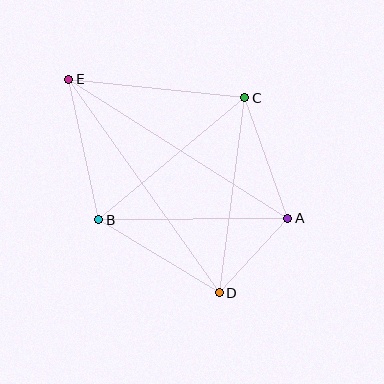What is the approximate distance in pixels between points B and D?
The distance between B and D is approximately 141 pixels.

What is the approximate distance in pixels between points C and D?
The distance between C and D is approximately 197 pixels.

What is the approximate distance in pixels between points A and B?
The distance between A and B is approximately 189 pixels.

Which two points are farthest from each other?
Points D and E are farthest from each other.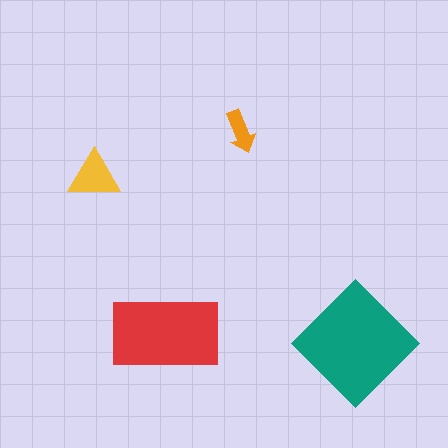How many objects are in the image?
There are 4 objects in the image.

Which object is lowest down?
The teal diamond is bottommost.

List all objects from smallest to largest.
The orange arrow, the yellow triangle, the red rectangle, the teal diamond.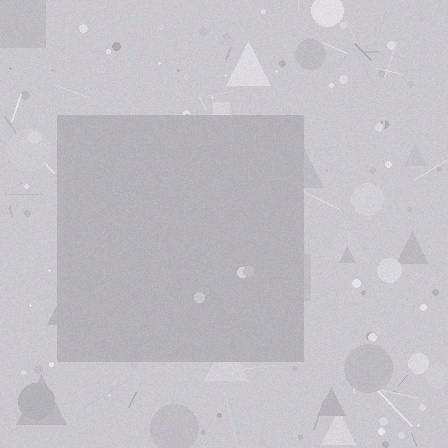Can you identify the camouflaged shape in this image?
The camouflaged shape is a square.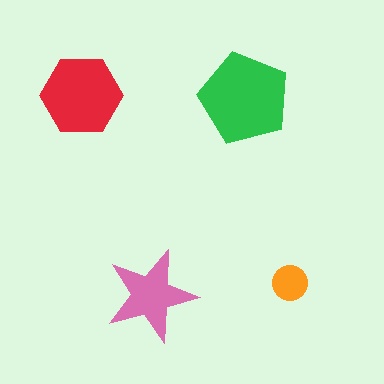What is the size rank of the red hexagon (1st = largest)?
2nd.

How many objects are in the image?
There are 4 objects in the image.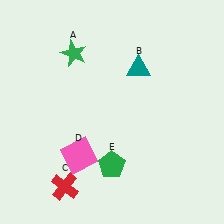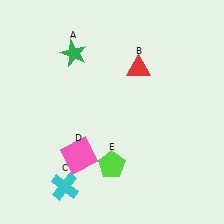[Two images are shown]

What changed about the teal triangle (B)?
In Image 1, B is teal. In Image 2, it changed to red.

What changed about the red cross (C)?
In Image 1, C is red. In Image 2, it changed to cyan.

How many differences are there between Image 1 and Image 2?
There are 3 differences between the two images.